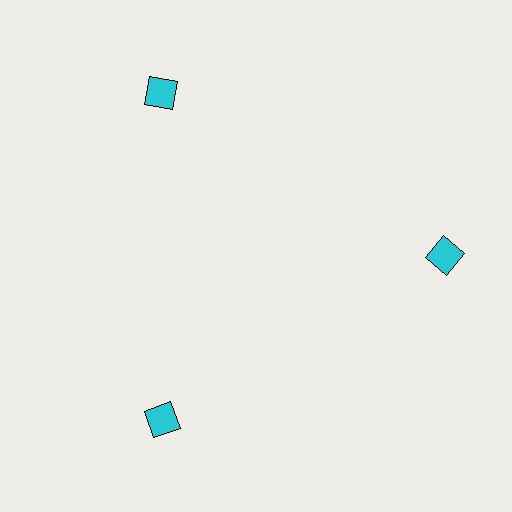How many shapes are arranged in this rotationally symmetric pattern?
There are 3 shapes, arranged in 3 groups of 1.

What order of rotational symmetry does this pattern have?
This pattern has 3-fold rotational symmetry.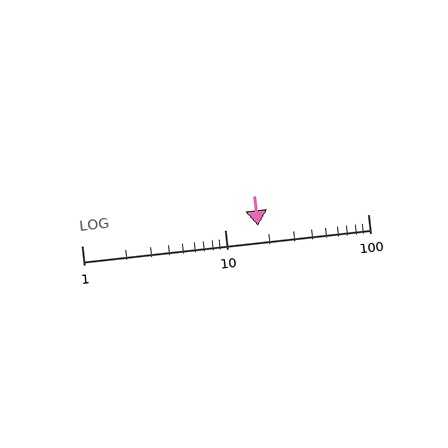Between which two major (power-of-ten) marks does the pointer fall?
The pointer is between 10 and 100.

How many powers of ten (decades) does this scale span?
The scale spans 2 decades, from 1 to 100.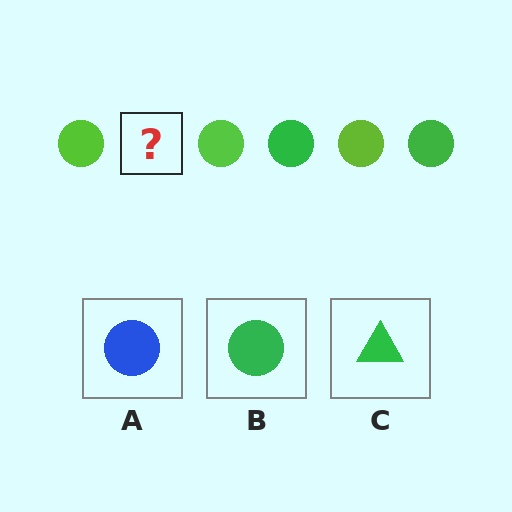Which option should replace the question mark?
Option B.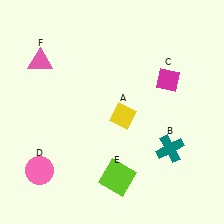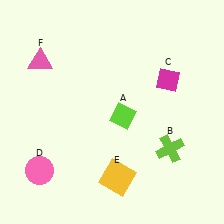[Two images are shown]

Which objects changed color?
A changed from yellow to lime. B changed from teal to lime. E changed from lime to yellow.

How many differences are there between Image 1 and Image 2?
There are 3 differences between the two images.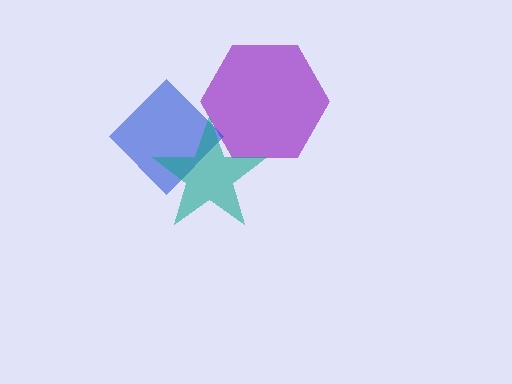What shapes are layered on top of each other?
The layered shapes are: a purple hexagon, a blue diamond, a teal star.